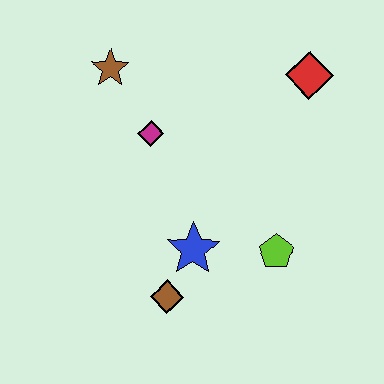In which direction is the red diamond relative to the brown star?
The red diamond is to the right of the brown star.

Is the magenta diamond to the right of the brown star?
Yes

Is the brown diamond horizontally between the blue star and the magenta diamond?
Yes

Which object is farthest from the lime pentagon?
The brown star is farthest from the lime pentagon.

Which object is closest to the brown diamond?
The blue star is closest to the brown diamond.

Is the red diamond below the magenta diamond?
No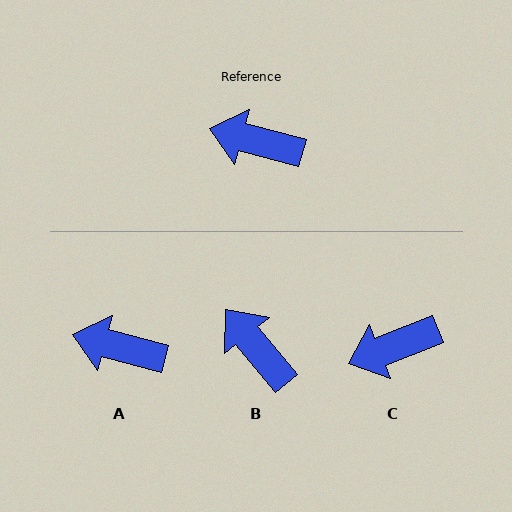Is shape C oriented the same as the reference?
No, it is off by about 36 degrees.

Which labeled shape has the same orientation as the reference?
A.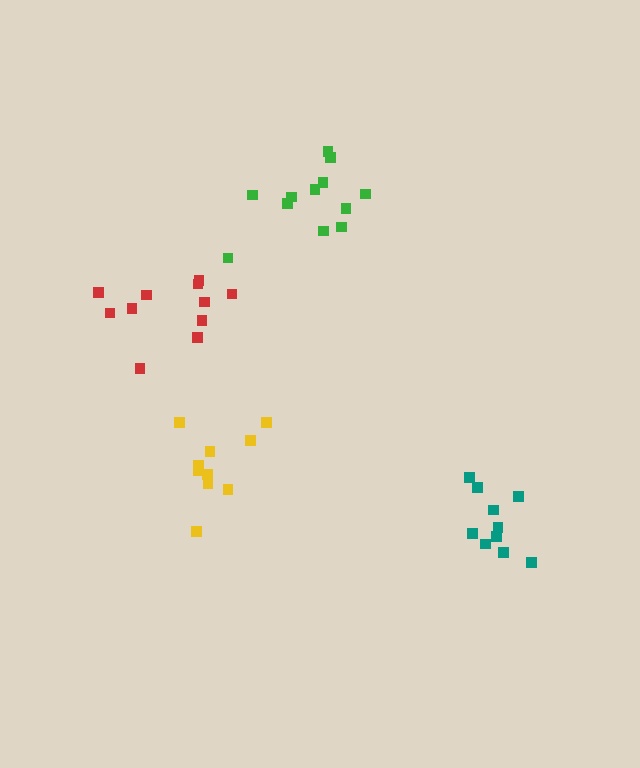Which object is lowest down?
The teal cluster is bottommost.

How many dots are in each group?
Group 1: 10 dots, Group 2: 11 dots, Group 3: 12 dots, Group 4: 10 dots (43 total).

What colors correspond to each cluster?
The clusters are colored: yellow, red, green, teal.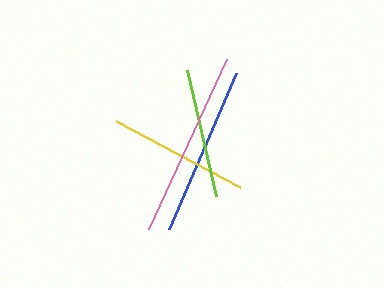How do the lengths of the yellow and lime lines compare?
The yellow and lime lines are approximately the same length.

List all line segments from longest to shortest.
From longest to shortest: pink, blue, yellow, lime.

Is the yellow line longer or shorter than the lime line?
The yellow line is longer than the lime line.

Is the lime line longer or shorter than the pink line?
The pink line is longer than the lime line.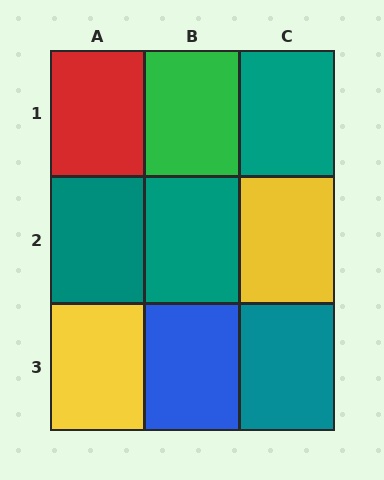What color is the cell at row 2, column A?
Teal.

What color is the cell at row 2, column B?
Teal.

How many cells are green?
1 cell is green.